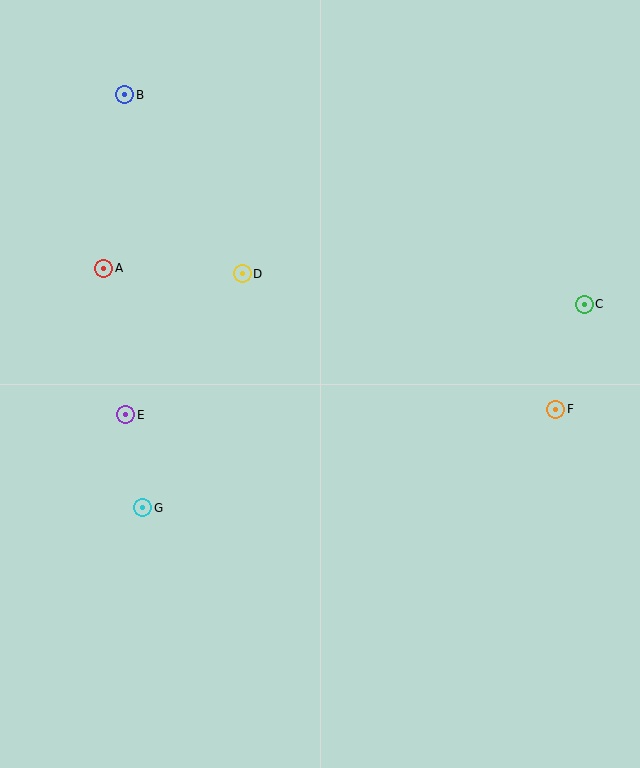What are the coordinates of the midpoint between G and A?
The midpoint between G and A is at (123, 388).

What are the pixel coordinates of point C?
Point C is at (584, 304).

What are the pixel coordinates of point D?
Point D is at (242, 274).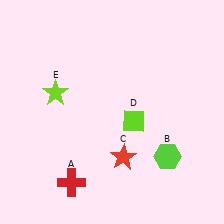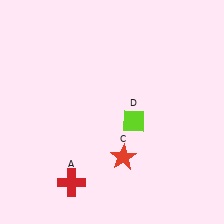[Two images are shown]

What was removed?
The lime star (E), the lime hexagon (B) were removed in Image 2.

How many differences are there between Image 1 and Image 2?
There are 2 differences between the two images.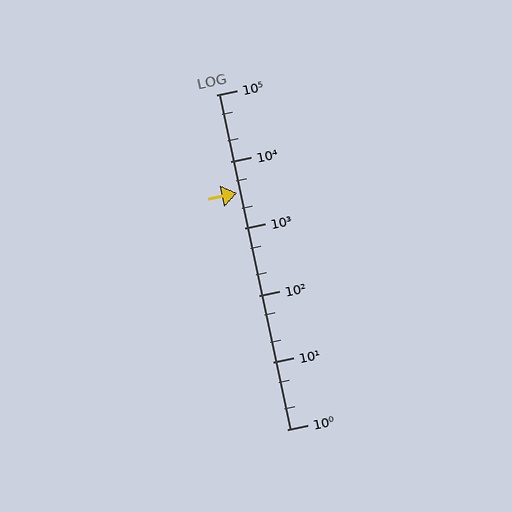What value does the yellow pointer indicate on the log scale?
The pointer indicates approximately 3400.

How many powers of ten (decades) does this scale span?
The scale spans 5 decades, from 1 to 100000.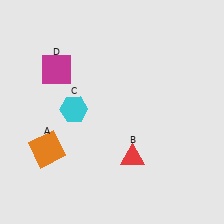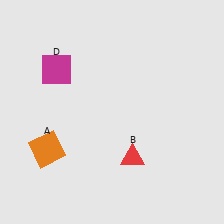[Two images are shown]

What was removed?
The cyan hexagon (C) was removed in Image 2.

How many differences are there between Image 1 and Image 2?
There is 1 difference between the two images.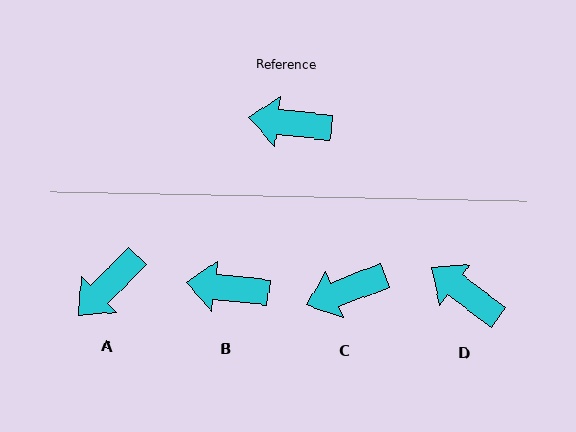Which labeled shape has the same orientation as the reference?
B.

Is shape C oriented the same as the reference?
No, it is off by about 28 degrees.